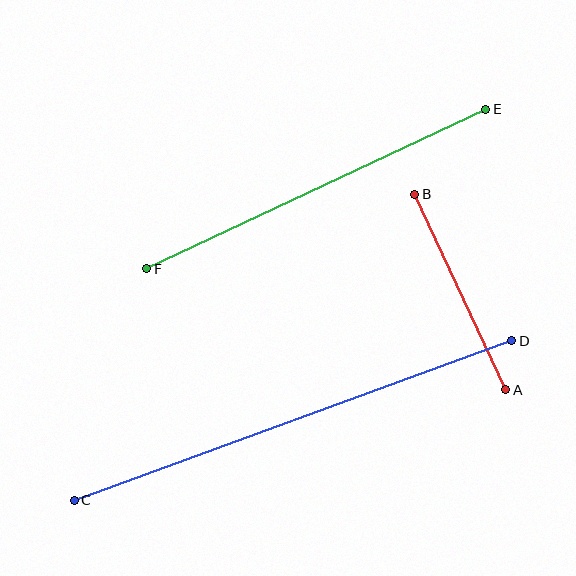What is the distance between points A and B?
The distance is approximately 216 pixels.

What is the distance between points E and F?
The distance is approximately 375 pixels.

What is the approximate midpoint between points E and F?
The midpoint is at approximately (316, 189) pixels.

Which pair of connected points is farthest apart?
Points C and D are farthest apart.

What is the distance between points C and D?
The distance is approximately 466 pixels.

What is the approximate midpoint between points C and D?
The midpoint is at approximately (293, 420) pixels.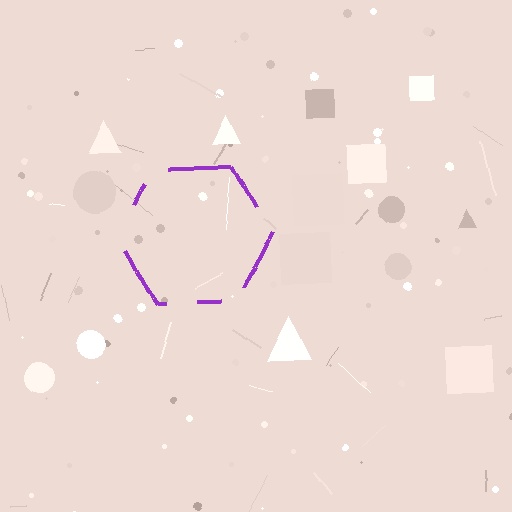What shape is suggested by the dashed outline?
The dashed outline suggests a hexagon.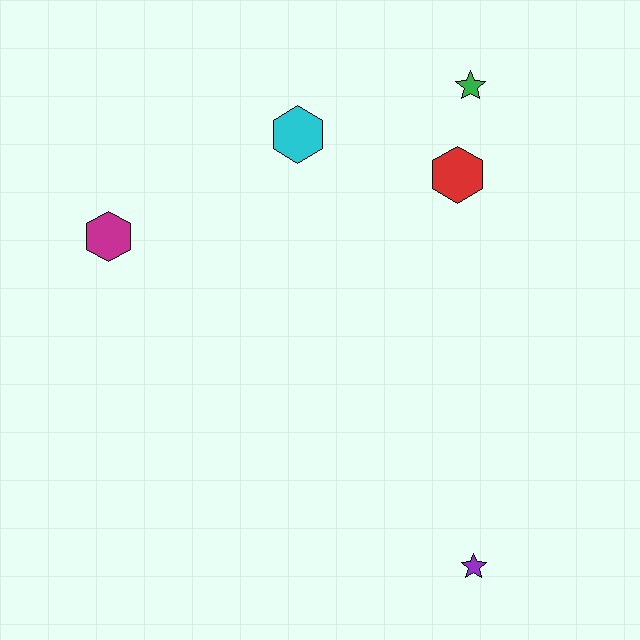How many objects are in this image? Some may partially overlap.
There are 5 objects.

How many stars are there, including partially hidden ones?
There are 2 stars.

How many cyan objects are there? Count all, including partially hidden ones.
There is 1 cyan object.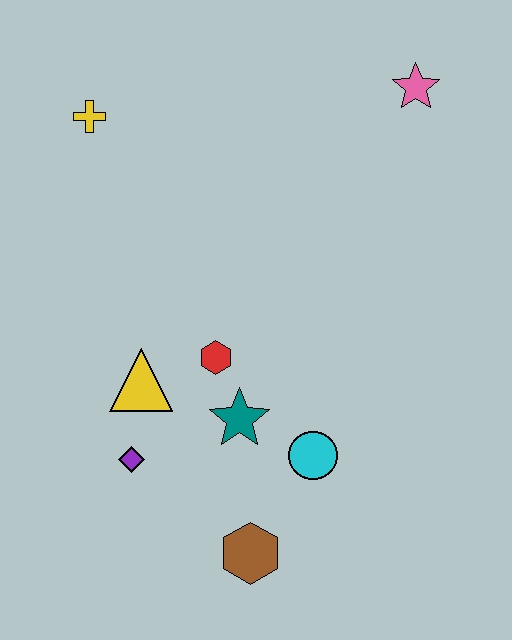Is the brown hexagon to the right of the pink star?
No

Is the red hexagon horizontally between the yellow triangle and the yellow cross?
No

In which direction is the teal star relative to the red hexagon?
The teal star is below the red hexagon.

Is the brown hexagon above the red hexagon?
No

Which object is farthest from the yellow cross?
The brown hexagon is farthest from the yellow cross.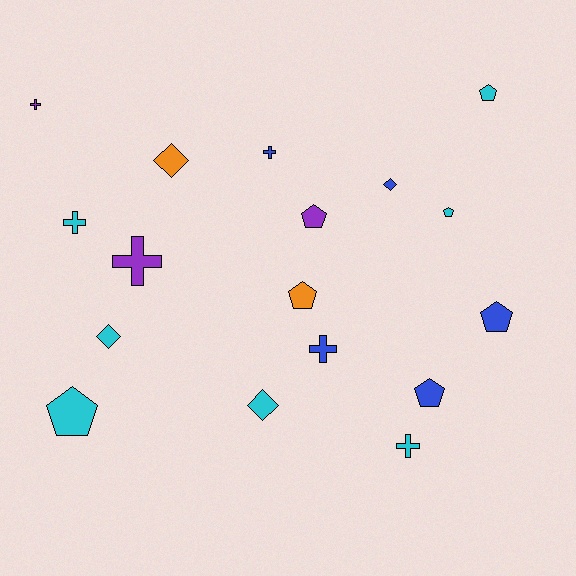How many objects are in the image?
There are 17 objects.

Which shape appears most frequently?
Pentagon, with 7 objects.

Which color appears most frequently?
Cyan, with 7 objects.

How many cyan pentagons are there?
There are 3 cyan pentagons.